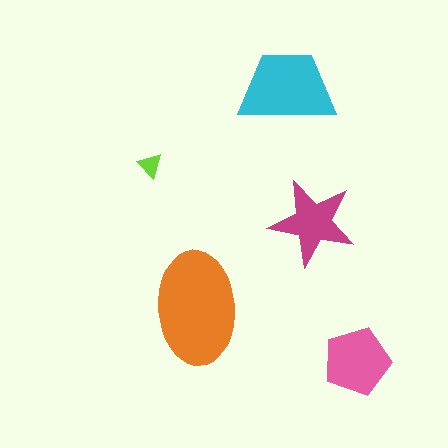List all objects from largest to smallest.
The orange ellipse, the cyan trapezoid, the pink pentagon, the magenta star, the lime triangle.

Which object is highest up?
The cyan trapezoid is topmost.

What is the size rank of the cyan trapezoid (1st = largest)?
2nd.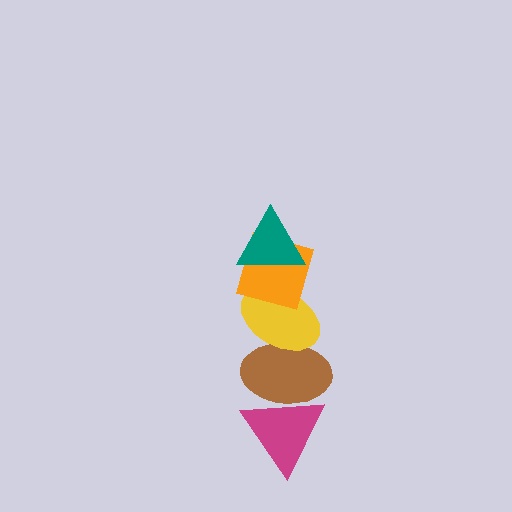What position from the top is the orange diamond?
The orange diamond is 2nd from the top.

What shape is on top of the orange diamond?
The teal triangle is on top of the orange diamond.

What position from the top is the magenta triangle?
The magenta triangle is 5th from the top.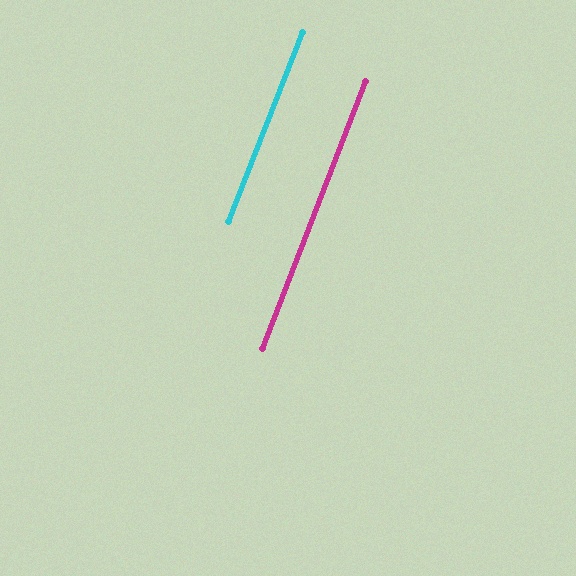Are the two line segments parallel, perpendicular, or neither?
Parallel — their directions differ by only 0.2°.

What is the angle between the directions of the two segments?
Approximately 0 degrees.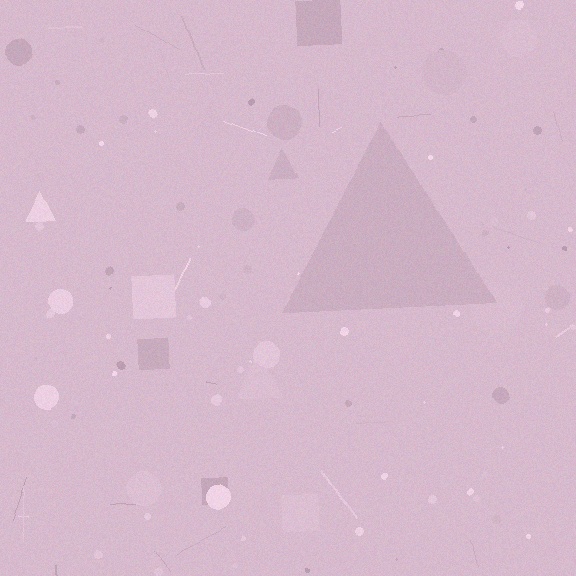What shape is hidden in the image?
A triangle is hidden in the image.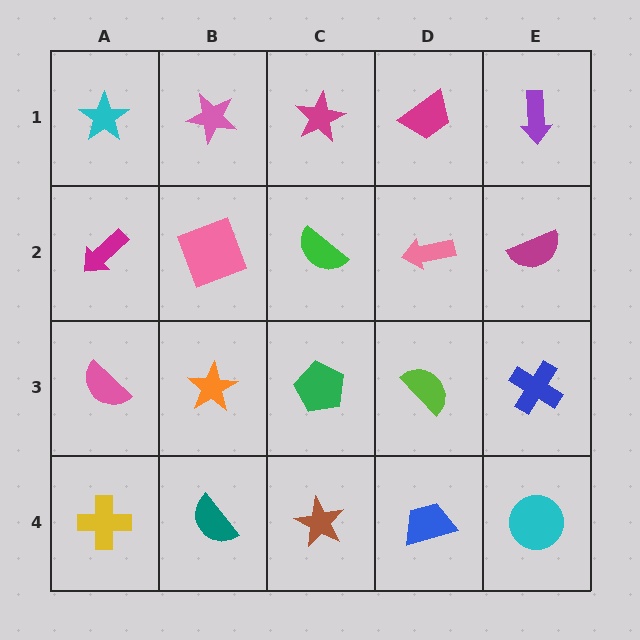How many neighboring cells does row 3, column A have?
3.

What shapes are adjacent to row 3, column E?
A magenta semicircle (row 2, column E), a cyan circle (row 4, column E), a lime semicircle (row 3, column D).